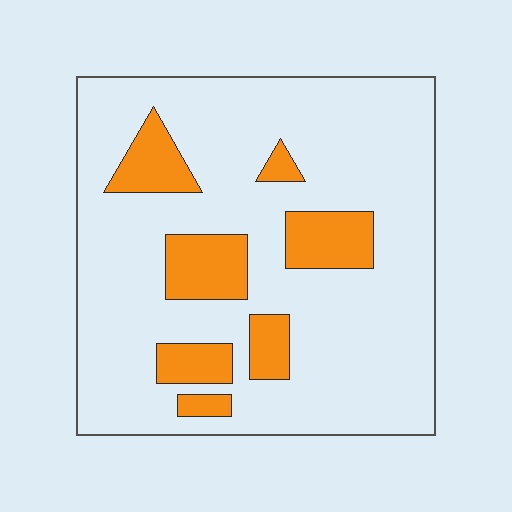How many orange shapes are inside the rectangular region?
7.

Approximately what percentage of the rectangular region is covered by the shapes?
Approximately 20%.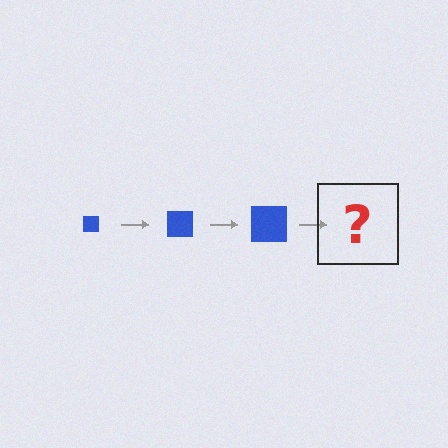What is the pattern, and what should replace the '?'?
The pattern is that the square gets progressively larger each step. The '?' should be a blue square, larger than the previous one.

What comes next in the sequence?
The next element should be a blue square, larger than the previous one.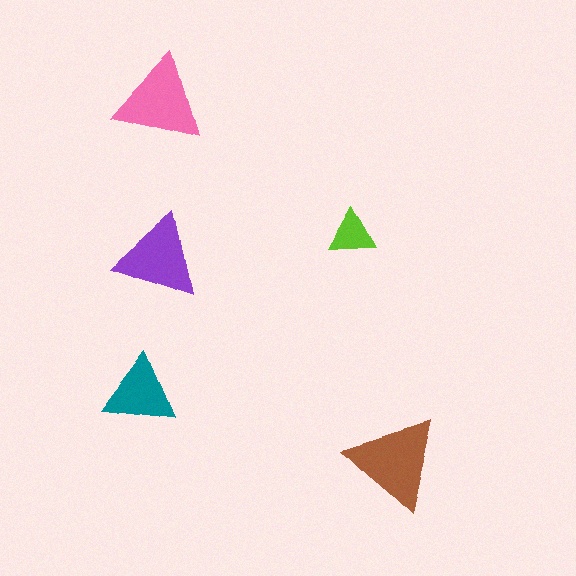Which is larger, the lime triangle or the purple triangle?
The purple one.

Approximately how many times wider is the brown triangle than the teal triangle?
About 1.5 times wider.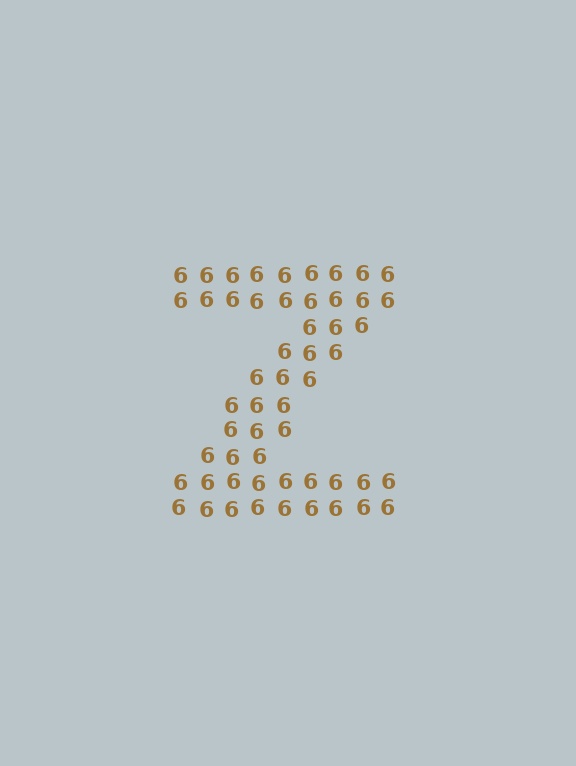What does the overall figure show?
The overall figure shows the letter Z.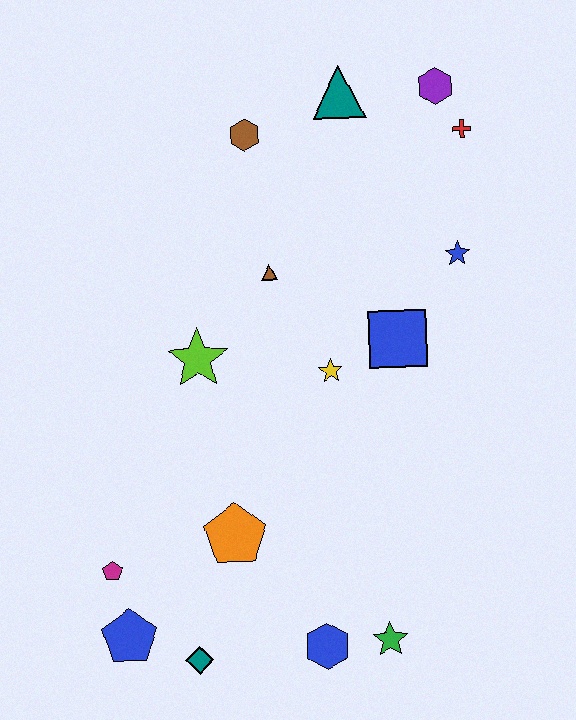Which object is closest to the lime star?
The brown triangle is closest to the lime star.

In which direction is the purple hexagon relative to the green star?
The purple hexagon is above the green star.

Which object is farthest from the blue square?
The blue pentagon is farthest from the blue square.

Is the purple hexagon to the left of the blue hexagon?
No